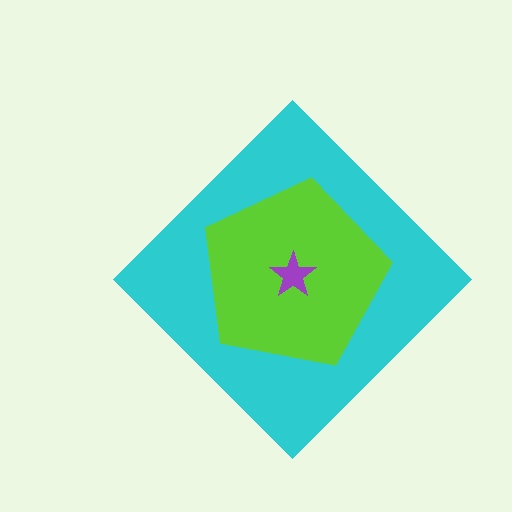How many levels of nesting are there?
3.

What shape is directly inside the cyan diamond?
The lime pentagon.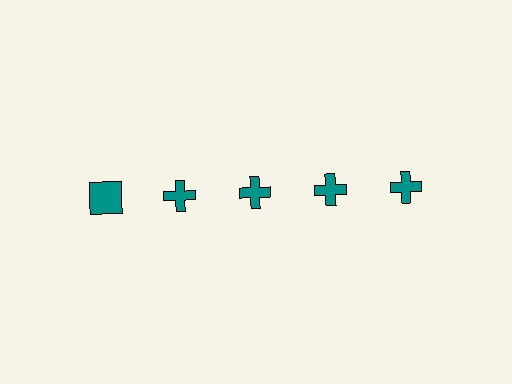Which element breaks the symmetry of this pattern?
The teal square in the top row, leftmost column breaks the symmetry. All other shapes are teal crosses.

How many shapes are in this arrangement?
There are 5 shapes arranged in a grid pattern.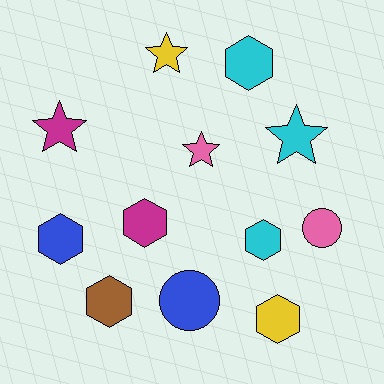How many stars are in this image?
There are 4 stars.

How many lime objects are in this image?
There are no lime objects.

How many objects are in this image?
There are 12 objects.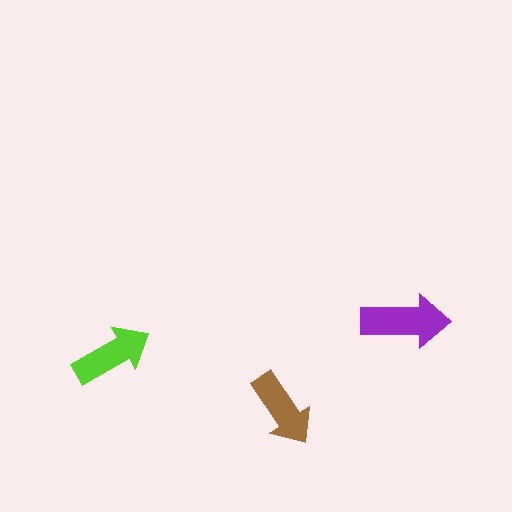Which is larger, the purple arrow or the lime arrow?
The purple one.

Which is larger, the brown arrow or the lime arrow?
The lime one.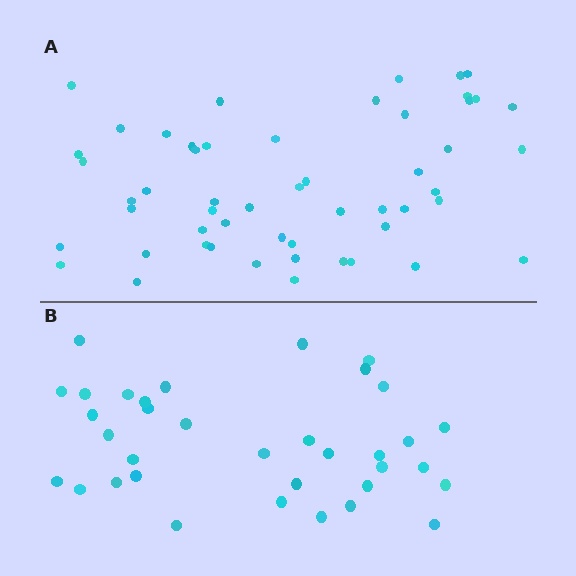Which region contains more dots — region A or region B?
Region A (the top region) has more dots.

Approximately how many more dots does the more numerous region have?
Region A has approximately 20 more dots than region B.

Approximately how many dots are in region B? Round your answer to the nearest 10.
About 40 dots. (The exact count is 35, which rounds to 40.)